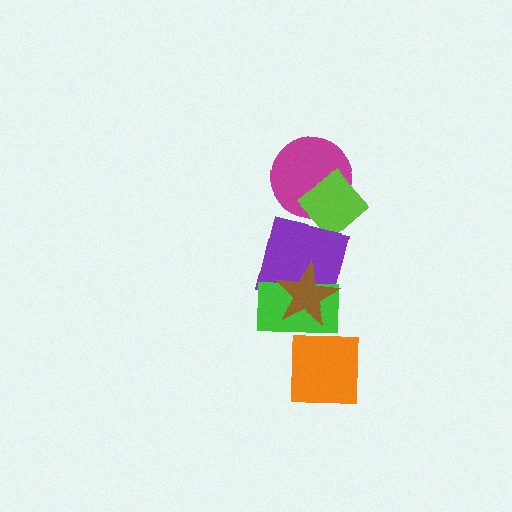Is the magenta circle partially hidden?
Yes, it is partially covered by another shape.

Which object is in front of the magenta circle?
The lime diamond is in front of the magenta circle.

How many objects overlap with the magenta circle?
1 object overlaps with the magenta circle.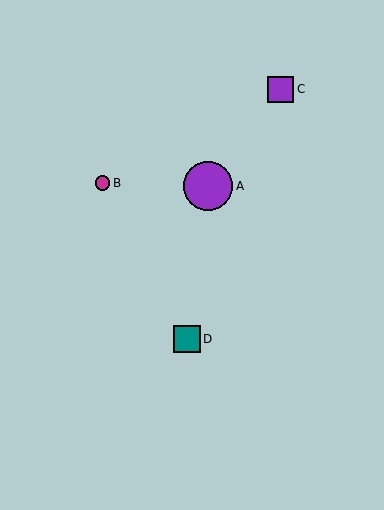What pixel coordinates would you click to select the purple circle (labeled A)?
Click at (208, 186) to select the purple circle A.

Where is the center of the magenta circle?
The center of the magenta circle is at (103, 183).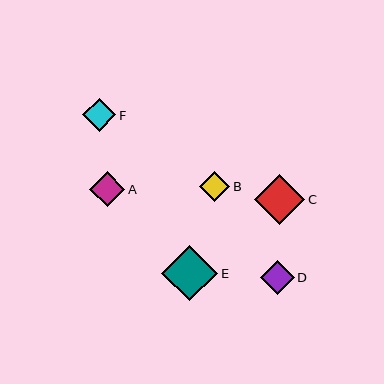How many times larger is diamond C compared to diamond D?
Diamond C is approximately 1.5 times the size of diamond D.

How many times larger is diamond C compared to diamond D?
Diamond C is approximately 1.5 times the size of diamond D.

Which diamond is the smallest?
Diamond B is the smallest with a size of approximately 30 pixels.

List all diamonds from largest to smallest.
From largest to smallest: E, C, A, D, F, B.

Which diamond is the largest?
Diamond E is the largest with a size of approximately 56 pixels.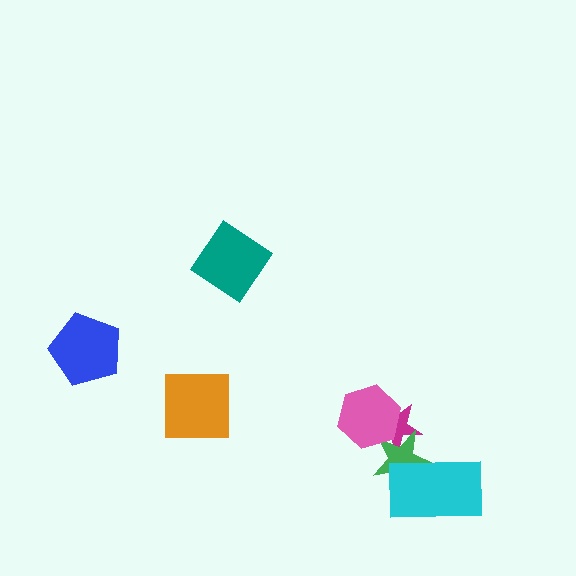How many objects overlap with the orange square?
0 objects overlap with the orange square.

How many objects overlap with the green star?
3 objects overlap with the green star.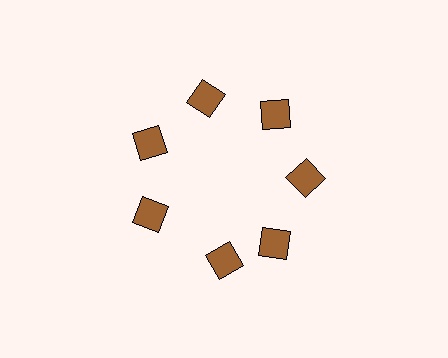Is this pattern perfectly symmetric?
No. The 7 brown squares are arranged in a ring, but one element near the 6 o'clock position is rotated out of alignment along the ring, breaking the 7-fold rotational symmetry.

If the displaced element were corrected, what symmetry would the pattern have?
It would have 7-fold rotational symmetry — the pattern would map onto itself every 51 degrees.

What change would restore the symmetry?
The symmetry would be restored by rotating it back into even spacing with its neighbors so that all 7 squares sit at equal angles and equal distance from the center.